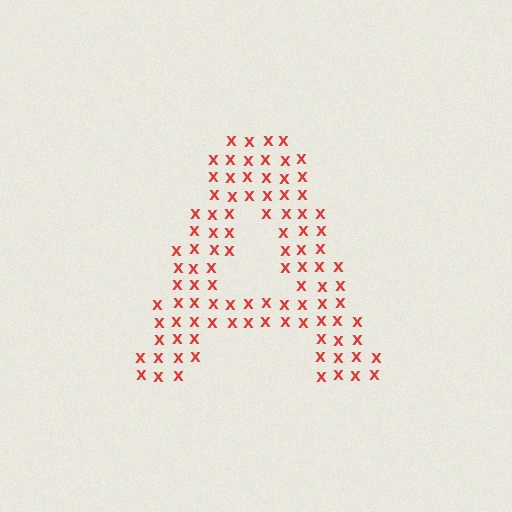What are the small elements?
The small elements are letter X's.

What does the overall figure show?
The overall figure shows the letter A.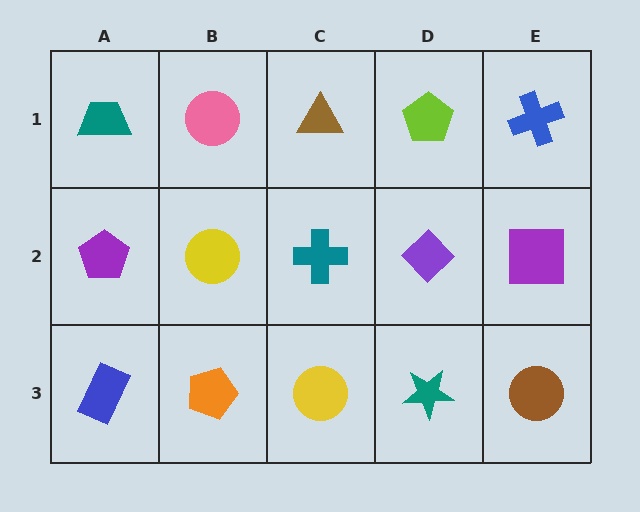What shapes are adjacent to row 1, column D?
A purple diamond (row 2, column D), a brown triangle (row 1, column C), a blue cross (row 1, column E).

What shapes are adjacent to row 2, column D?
A lime pentagon (row 1, column D), a teal star (row 3, column D), a teal cross (row 2, column C), a purple square (row 2, column E).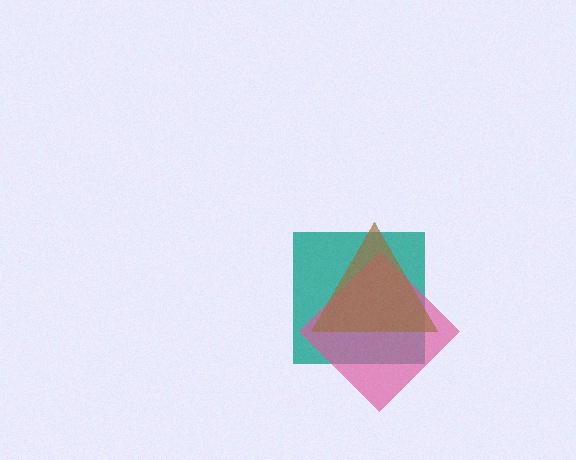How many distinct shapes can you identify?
There are 3 distinct shapes: a teal square, a pink diamond, a brown triangle.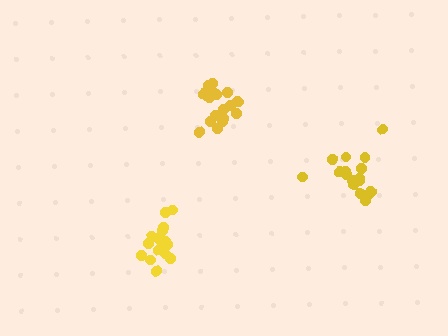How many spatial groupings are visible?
There are 3 spatial groupings.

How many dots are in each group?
Group 1: 18 dots, Group 2: 17 dots, Group 3: 17 dots (52 total).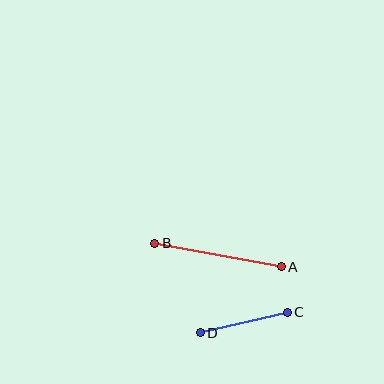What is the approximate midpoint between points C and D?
The midpoint is at approximately (244, 322) pixels.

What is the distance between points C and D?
The distance is approximately 90 pixels.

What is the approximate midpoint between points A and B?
The midpoint is at approximately (218, 255) pixels.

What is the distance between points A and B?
The distance is approximately 129 pixels.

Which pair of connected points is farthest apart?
Points A and B are farthest apart.